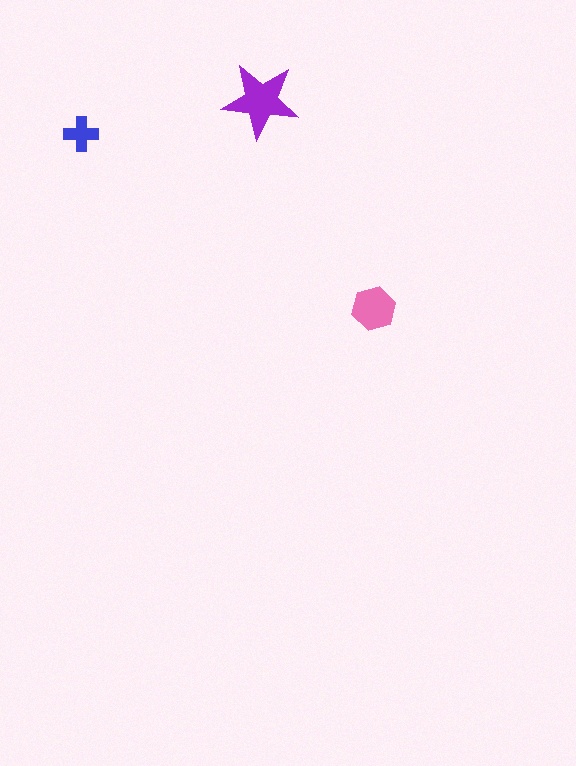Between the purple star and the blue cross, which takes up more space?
The purple star.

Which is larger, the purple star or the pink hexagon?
The purple star.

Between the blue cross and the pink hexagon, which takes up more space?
The pink hexagon.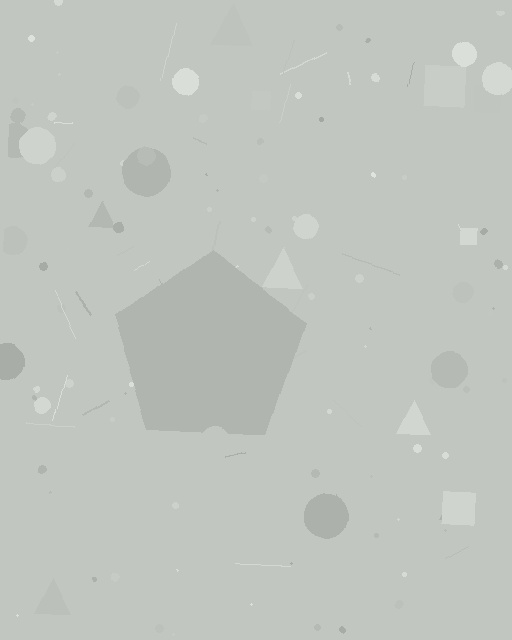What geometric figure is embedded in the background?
A pentagon is embedded in the background.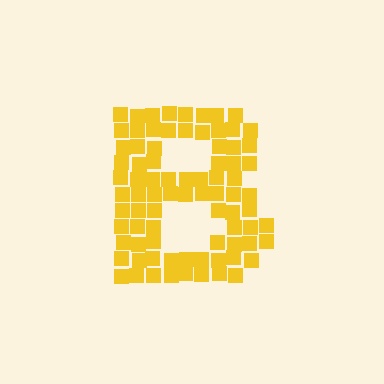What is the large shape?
The large shape is the letter B.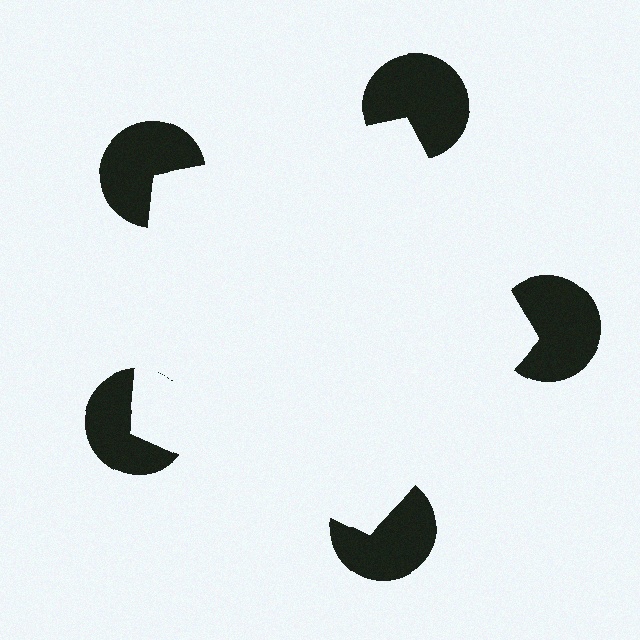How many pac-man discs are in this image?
There are 5 — one at each vertex of the illusory pentagon.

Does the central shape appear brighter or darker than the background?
It typically appears slightly brighter than the background, even though no actual brightness change is drawn.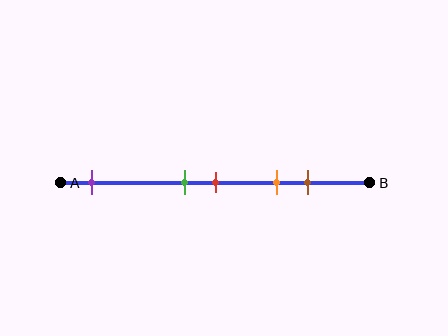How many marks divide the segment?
There are 5 marks dividing the segment.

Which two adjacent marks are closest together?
The green and red marks are the closest adjacent pair.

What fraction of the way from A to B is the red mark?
The red mark is approximately 50% (0.5) of the way from A to B.